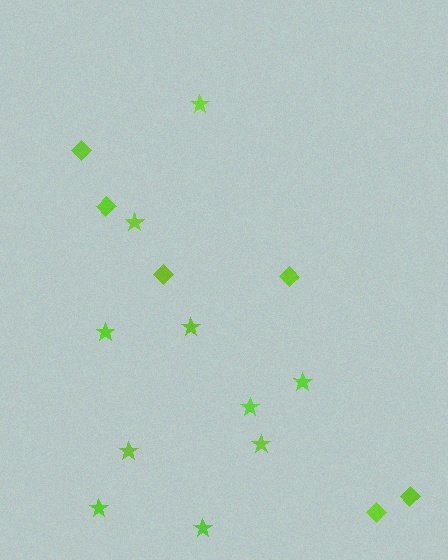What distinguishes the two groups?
There are 2 groups: one group of diamonds (6) and one group of stars (10).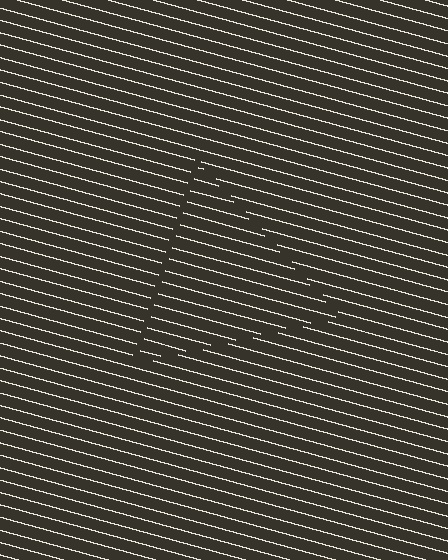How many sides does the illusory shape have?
3 sides — the line-ends trace a triangle.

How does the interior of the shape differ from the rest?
The interior of the shape contains the same grating, shifted by half a period — the contour is defined by the phase discontinuity where line-ends from the inner and outer gratings abut.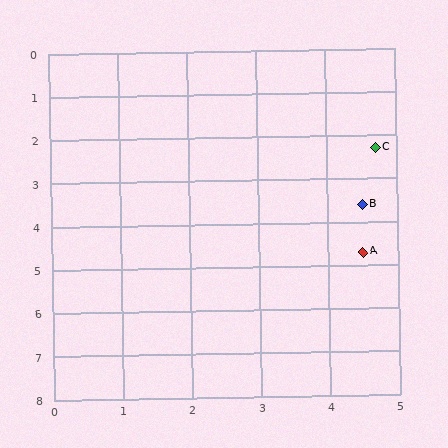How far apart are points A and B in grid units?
Points A and B are about 1.1 grid units apart.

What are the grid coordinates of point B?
Point B is at approximately (4.5, 3.6).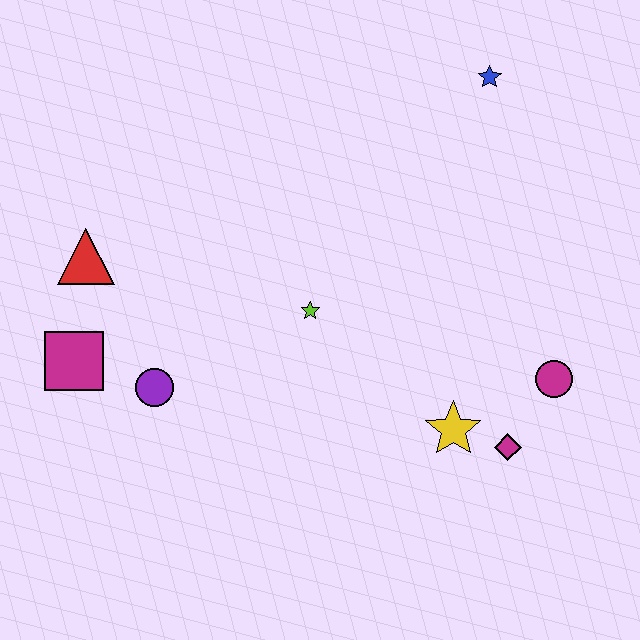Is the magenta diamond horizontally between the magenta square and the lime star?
No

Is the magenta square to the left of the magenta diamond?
Yes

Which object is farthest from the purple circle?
The blue star is farthest from the purple circle.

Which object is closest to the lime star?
The purple circle is closest to the lime star.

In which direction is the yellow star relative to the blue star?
The yellow star is below the blue star.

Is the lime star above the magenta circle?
Yes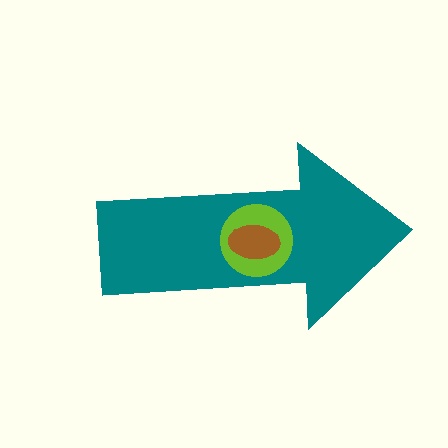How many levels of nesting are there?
3.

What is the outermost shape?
The teal arrow.